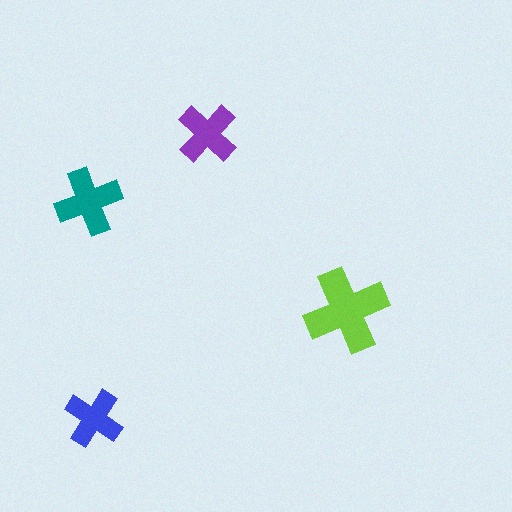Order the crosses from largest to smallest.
the lime one, the teal one, the purple one, the blue one.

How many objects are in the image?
There are 4 objects in the image.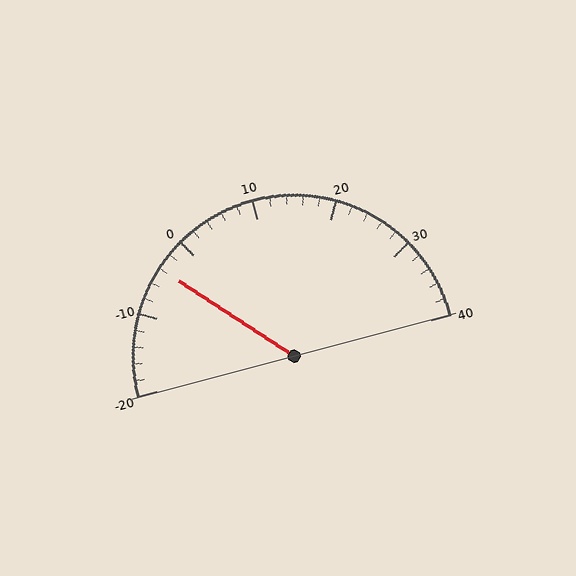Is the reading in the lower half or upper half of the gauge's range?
The reading is in the lower half of the range (-20 to 40).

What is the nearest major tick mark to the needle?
The nearest major tick mark is 0.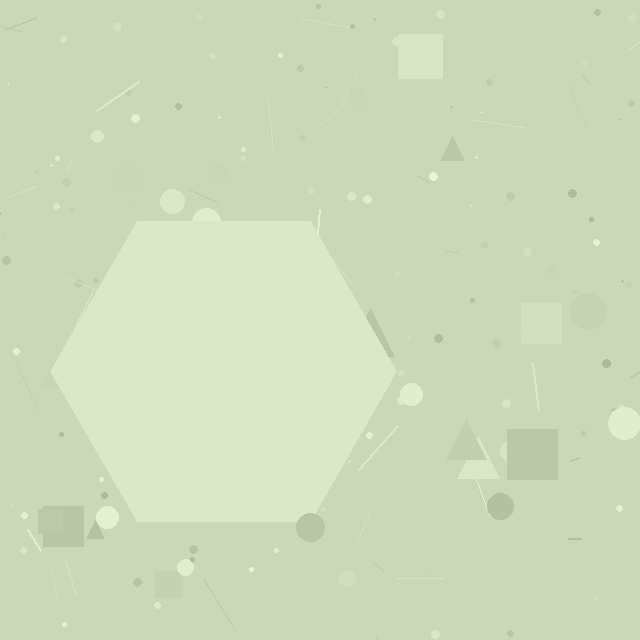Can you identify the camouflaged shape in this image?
The camouflaged shape is a hexagon.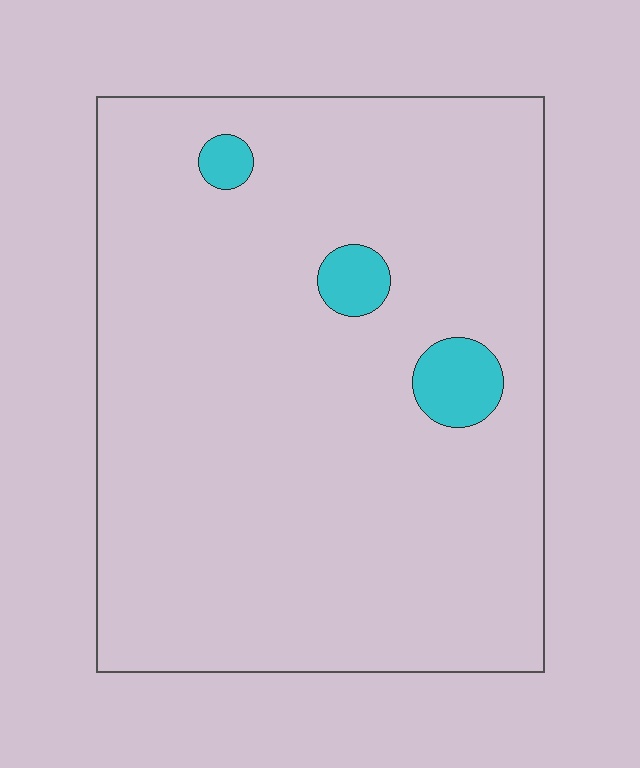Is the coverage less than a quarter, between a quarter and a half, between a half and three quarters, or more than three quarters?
Less than a quarter.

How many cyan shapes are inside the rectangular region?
3.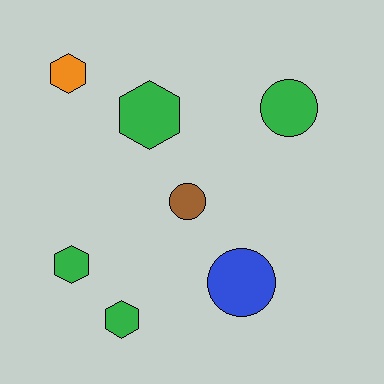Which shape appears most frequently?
Hexagon, with 4 objects.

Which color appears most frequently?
Green, with 4 objects.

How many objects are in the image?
There are 7 objects.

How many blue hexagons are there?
There are no blue hexagons.